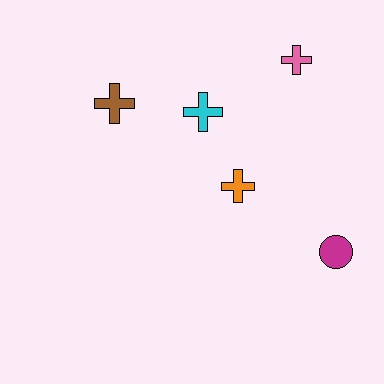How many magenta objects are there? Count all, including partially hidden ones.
There is 1 magenta object.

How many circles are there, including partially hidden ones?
There is 1 circle.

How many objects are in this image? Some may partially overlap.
There are 5 objects.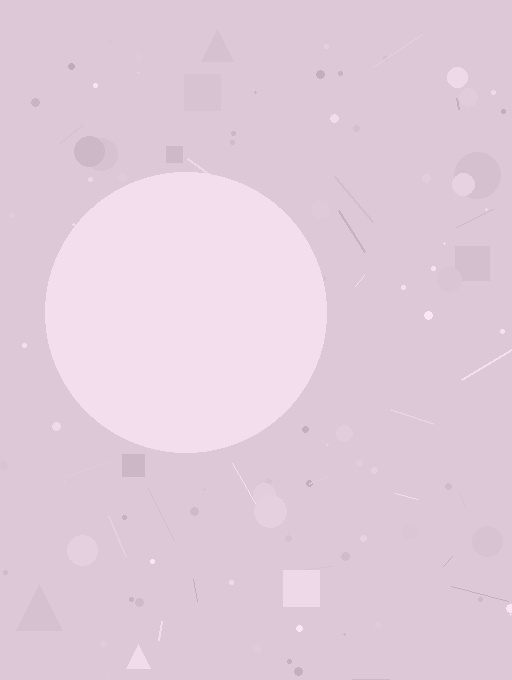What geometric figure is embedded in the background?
A circle is embedded in the background.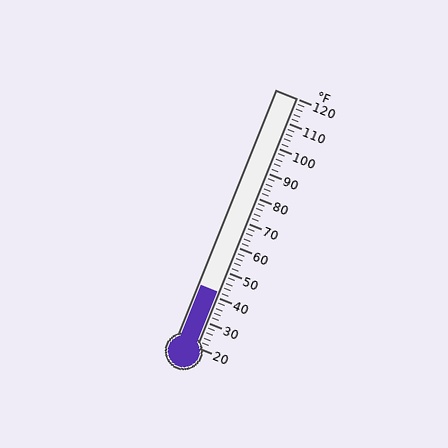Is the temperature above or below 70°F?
The temperature is below 70°F.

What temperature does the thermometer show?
The thermometer shows approximately 42°F.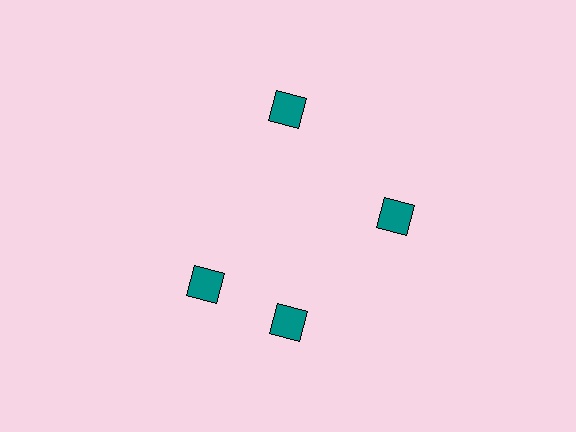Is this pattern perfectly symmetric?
No. The 4 teal diamonds are arranged in a ring, but one element near the 9 o'clock position is rotated out of alignment along the ring, breaking the 4-fold rotational symmetry.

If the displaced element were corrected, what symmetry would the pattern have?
It would have 4-fold rotational symmetry — the pattern would map onto itself every 90 degrees.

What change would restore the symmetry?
The symmetry would be restored by rotating it back into even spacing with its neighbors so that all 4 diamonds sit at equal angles and equal distance from the center.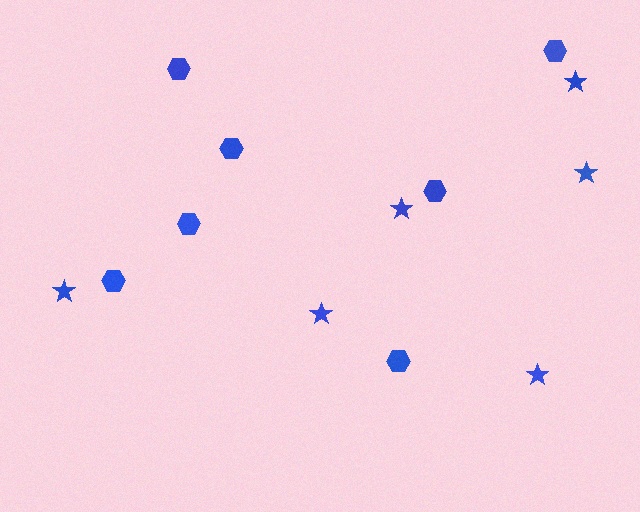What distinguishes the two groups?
There are 2 groups: one group of stars (6) and one group of hexagons (7).